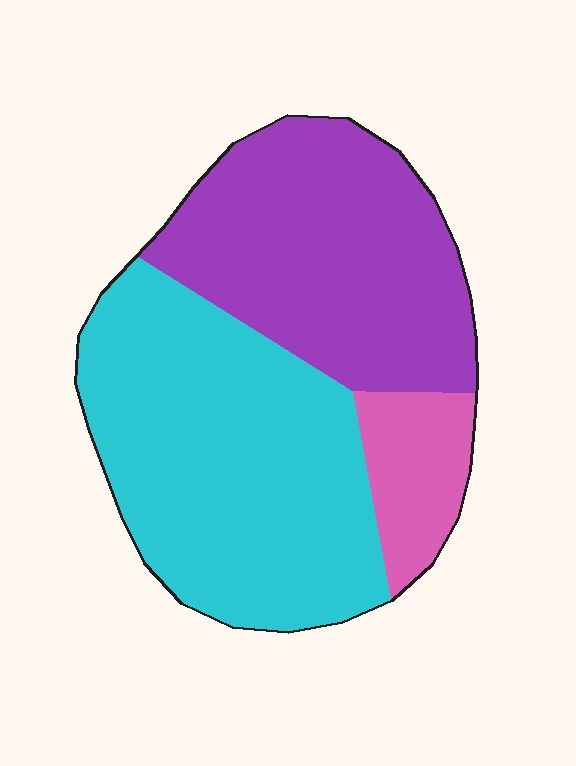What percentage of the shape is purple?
Purple takes up about two fifths (2/5) of the shape.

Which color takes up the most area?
Cyan, at roughly 50%.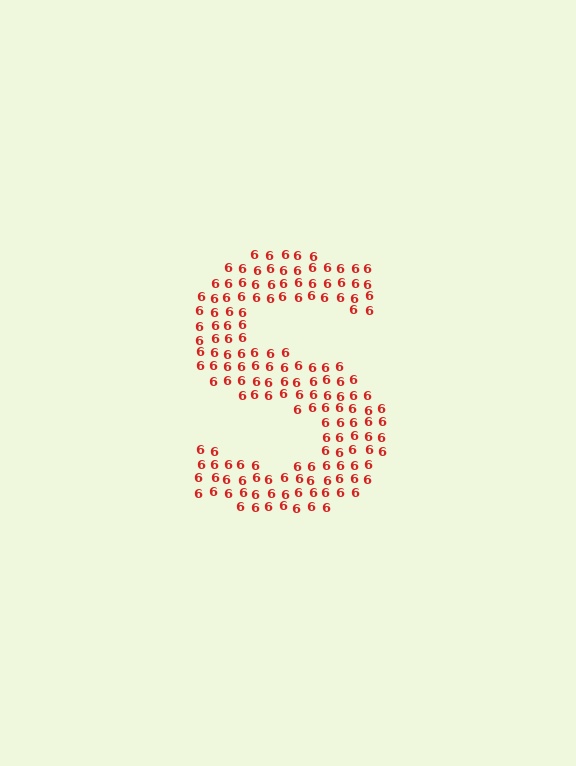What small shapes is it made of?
It is made of small digit 6's.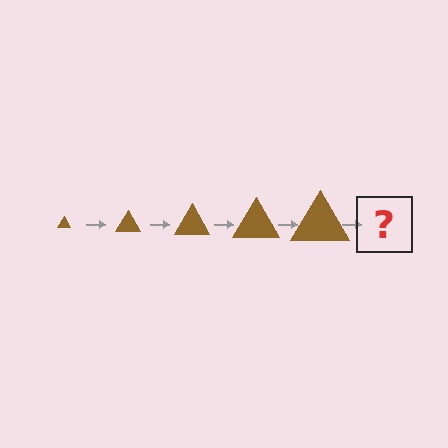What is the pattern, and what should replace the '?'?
The pattern is that the triangle gets progressively larger each step. The '?' should be a brown triangle, larger than the previous one.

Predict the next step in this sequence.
The next step is a brown triangle, larger than the previous one.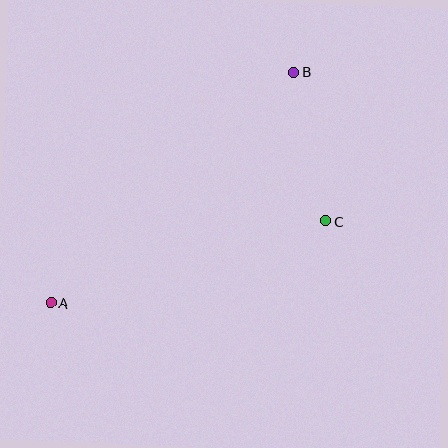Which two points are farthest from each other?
Points A and B are farthest from each other.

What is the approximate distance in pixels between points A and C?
The distance between A and C is approximately 287 pixels.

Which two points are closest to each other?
Points B and C are closest to each other.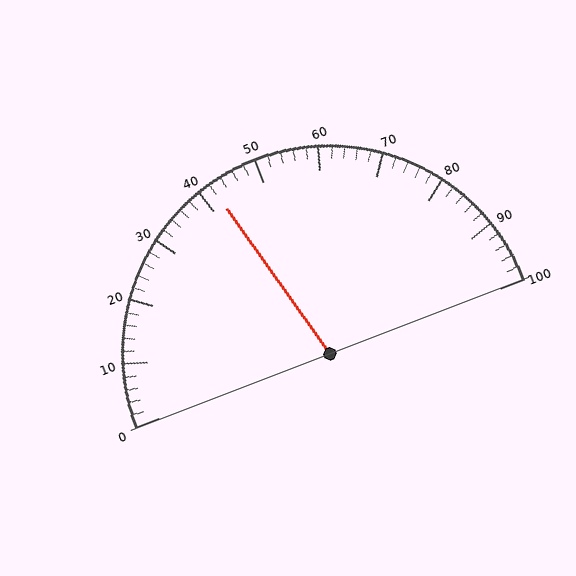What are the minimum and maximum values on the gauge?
The gauge ranges from 0 to 100.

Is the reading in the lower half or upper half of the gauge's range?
The reading is in the lower half of the range (0 to 100).